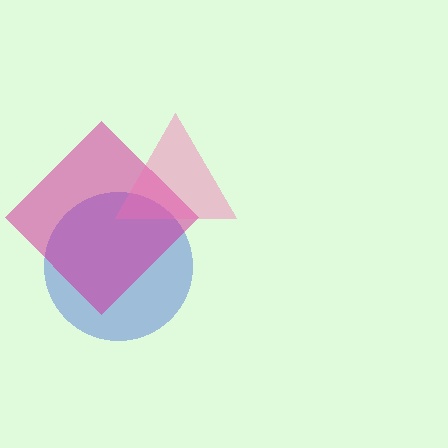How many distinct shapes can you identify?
There are 3 distinct shapes: a blue circle, a magenta diamond, a pink triangle.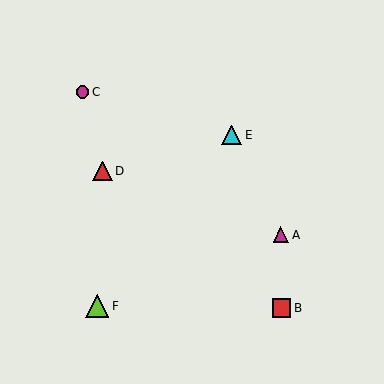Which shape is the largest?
The lime triangle (labeled F) is the largest.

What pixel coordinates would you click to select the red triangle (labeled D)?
Click at (103, 171) to select the red triangle D.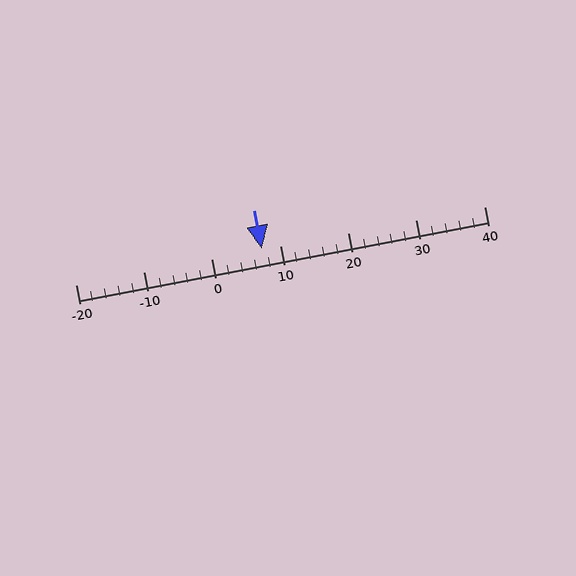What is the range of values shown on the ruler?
The ruler shows values from -20 to 40.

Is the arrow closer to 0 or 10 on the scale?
The arrow is closer to 10.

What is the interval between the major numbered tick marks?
The major tick marks are spaced 10 units apart.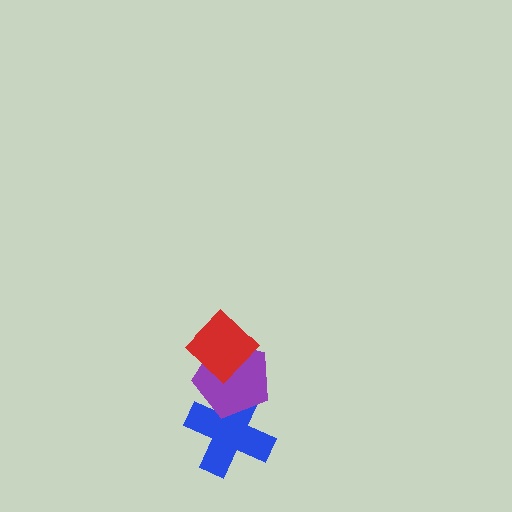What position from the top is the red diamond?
The red diamond is 1st from the top.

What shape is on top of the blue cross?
The purple pentagon is on top of the blue cross.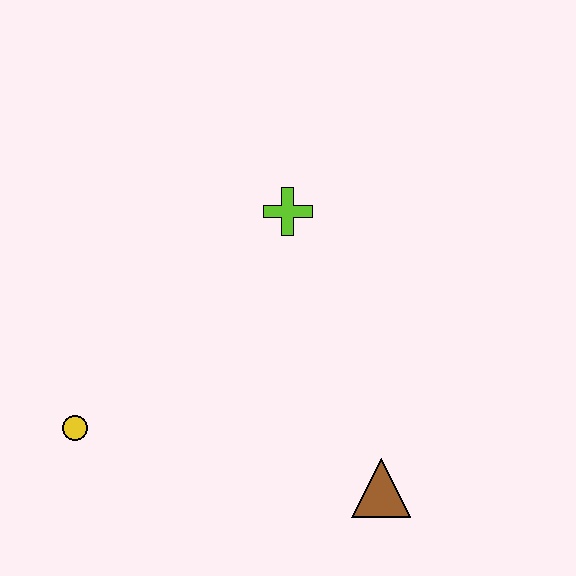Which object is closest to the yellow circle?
The lime cross is closest to the yellow circle.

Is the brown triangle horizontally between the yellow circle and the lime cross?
No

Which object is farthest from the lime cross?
The yellow circle is farthest from the lime cross.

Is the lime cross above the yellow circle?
Yes